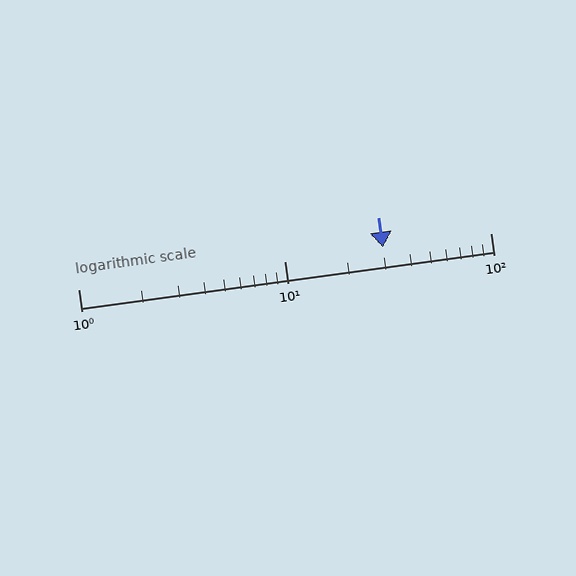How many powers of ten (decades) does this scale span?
The scale spans 2 decades, from 1 to 100.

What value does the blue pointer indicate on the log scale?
The pointer indicates approximately 30.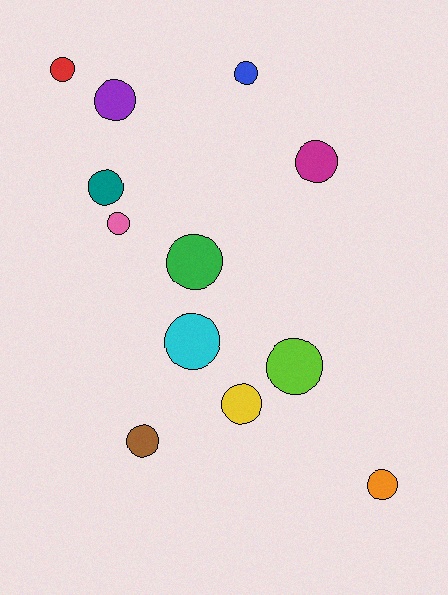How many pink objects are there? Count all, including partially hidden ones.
There is 1 pink object.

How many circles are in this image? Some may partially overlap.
There are 12 circles.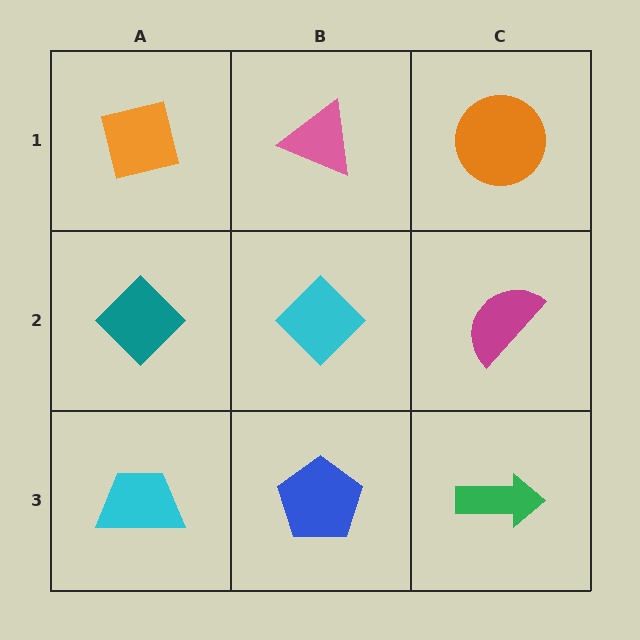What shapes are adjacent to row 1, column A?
A teal diamond (row 2, column A), a pink triangle (row 1, column B).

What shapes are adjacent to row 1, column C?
A magenta semicircle (row 2, column C), a pink triangle (row 1, column B).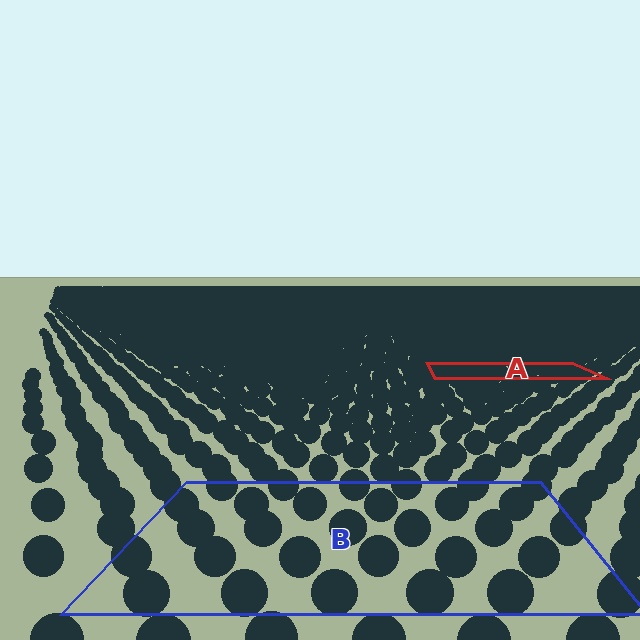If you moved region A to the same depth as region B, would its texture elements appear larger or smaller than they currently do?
They would appear larger. At a closer depth, the same texture elements are projected at a bigger on-screen size.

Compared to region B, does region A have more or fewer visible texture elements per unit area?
Region A has more texture elements per unit area — they are packed more densely because it is farther away.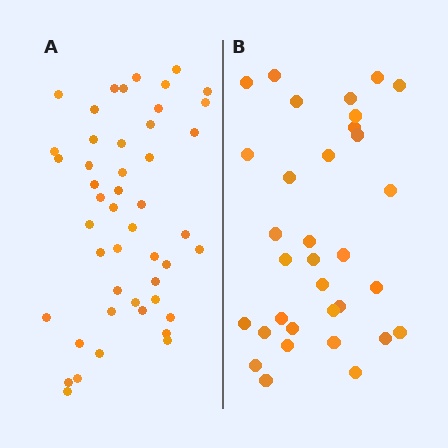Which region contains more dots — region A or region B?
Region A (the left region) has more dots.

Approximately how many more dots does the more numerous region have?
Region A has approximately 15 more dots than region B.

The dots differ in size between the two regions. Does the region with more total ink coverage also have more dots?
No. Region B has more total ink coverage because its dots are larger, but region A actually contains more individual dots. Total area can be misleading — the number of items is what matters here.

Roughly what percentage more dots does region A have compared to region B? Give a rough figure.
About 40% more.